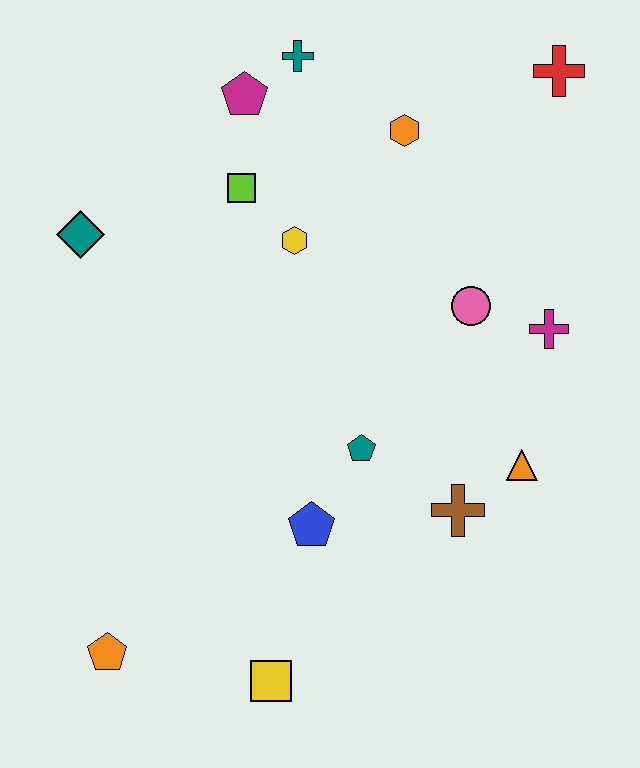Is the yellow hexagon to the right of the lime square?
Yes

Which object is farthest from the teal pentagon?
The red cross is farthest from the teal pentagon.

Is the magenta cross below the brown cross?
No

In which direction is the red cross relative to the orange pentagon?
The red cross is above the orange pentagon.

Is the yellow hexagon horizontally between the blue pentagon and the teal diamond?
Yes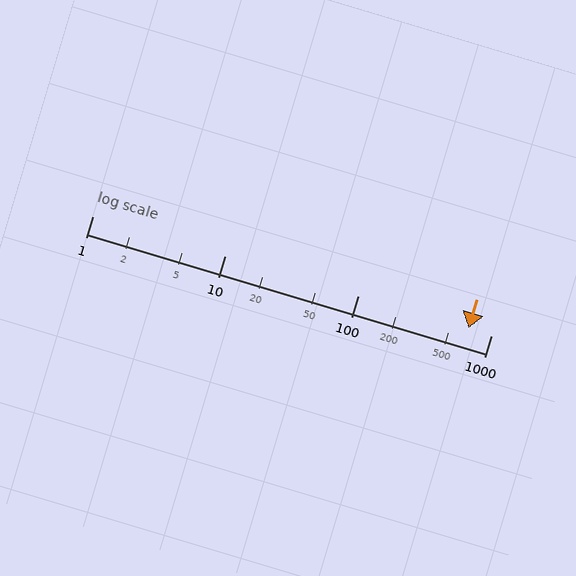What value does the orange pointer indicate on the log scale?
The pointer indicates approximately 680.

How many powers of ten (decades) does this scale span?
The scale spans 3 decades, from 1 to 1000.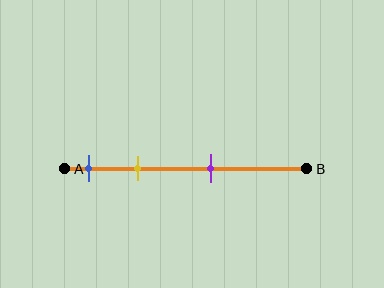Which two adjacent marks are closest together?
The blue and yellow marks are the closest adjacent pair.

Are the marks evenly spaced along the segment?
No, the marks are not evenly spaced.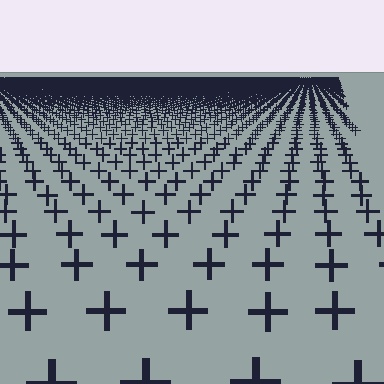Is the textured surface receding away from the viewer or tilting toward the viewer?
The surface is receding away from the viewer. Texture elements get smaller and denser toward the top.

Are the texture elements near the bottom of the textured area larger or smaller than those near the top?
Larger. Near the bottom, elements are closer to the viewer and appear at a bigger on-screen size.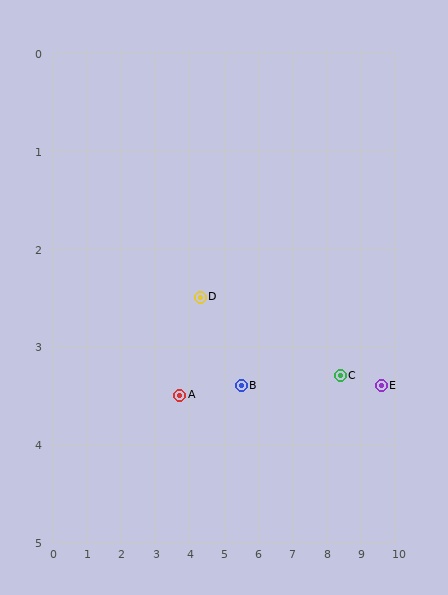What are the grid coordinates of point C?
Point C is at approximately (8.4, 3.3).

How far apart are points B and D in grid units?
Points B and D are about 1.5 grid units apart.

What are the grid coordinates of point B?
Point B is at approximately (5.5, 3.4).